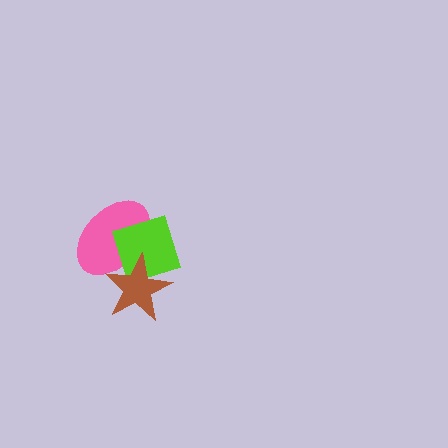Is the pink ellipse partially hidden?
Yes, it is partially covered by another shape.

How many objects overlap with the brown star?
2 objects overlap with the brown star.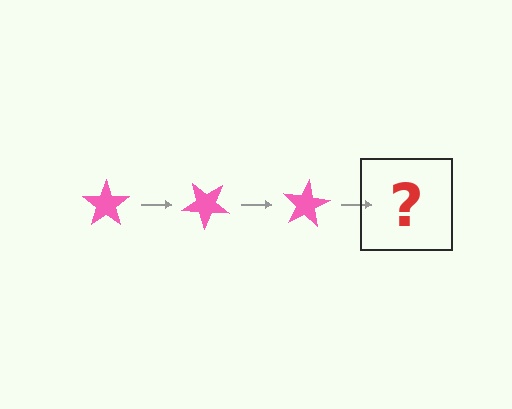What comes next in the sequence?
The next element should be a pink star rotated 120 degrees.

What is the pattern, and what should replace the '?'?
The pattern is that the star rotates 40 degrees each step. The '?' should be a pink star rotated 120 degrees.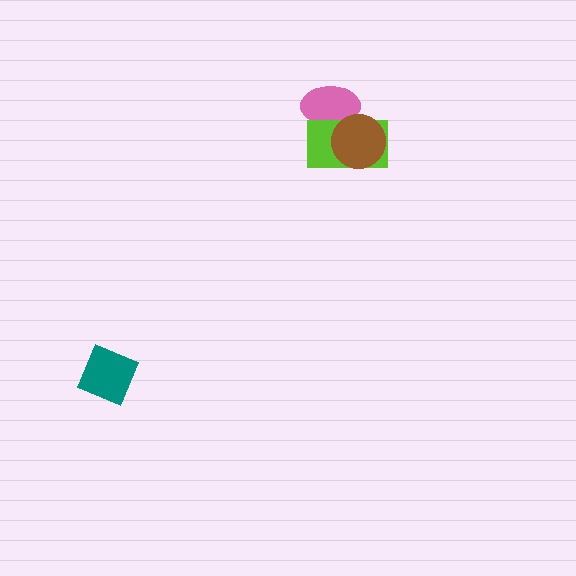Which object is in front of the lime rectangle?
The brown circle is in front of the lime rectangle.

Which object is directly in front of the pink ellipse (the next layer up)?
The lime rectangle is directly in front of the pink ellipse.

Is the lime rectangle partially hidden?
Yes, it is partially covered by another shape.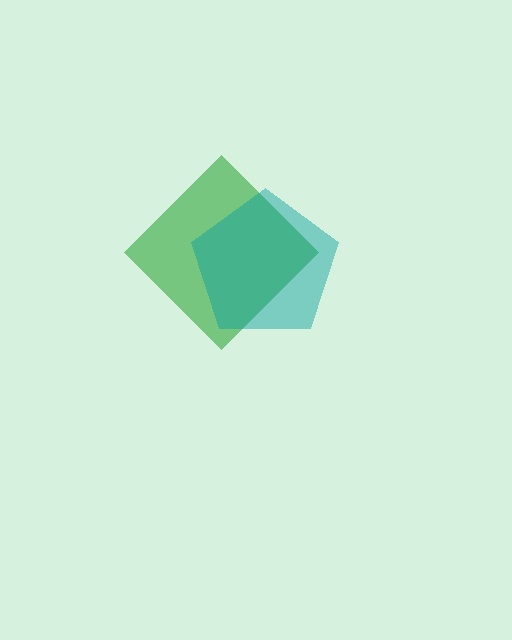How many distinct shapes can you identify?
There are 2 distinct shapes: a green diamond, a teal pentagon.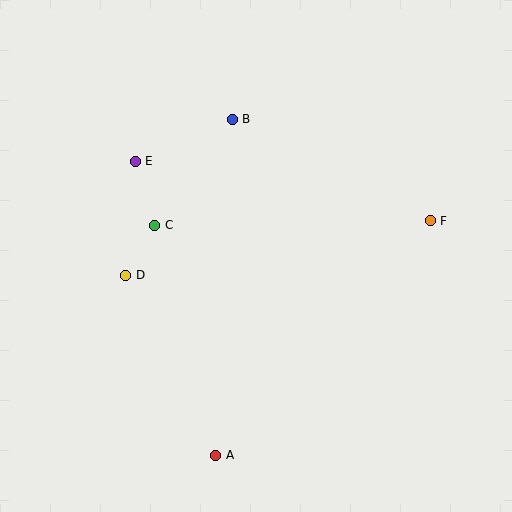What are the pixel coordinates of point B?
Point B is at (232, 119).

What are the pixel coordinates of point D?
Point D is at (126, 275).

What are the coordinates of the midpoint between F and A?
The midpoint between F and A is at (323, 338).